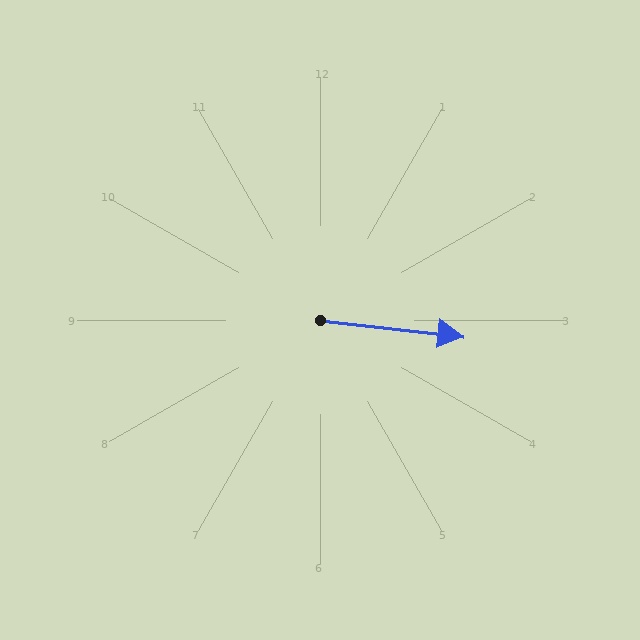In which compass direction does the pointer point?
East.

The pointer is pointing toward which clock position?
Roughly 3 o'clock.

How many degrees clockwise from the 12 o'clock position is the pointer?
Approximately 96 degrees.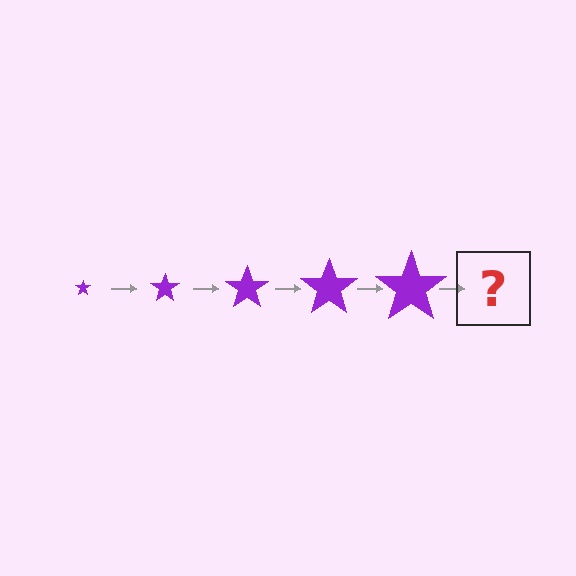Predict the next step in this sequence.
The next step is a purple star, larger than the previous one.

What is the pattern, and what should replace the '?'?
The pattern is that the star gets progressively larger each step. The '?' should be a purple star, larger than the previous one.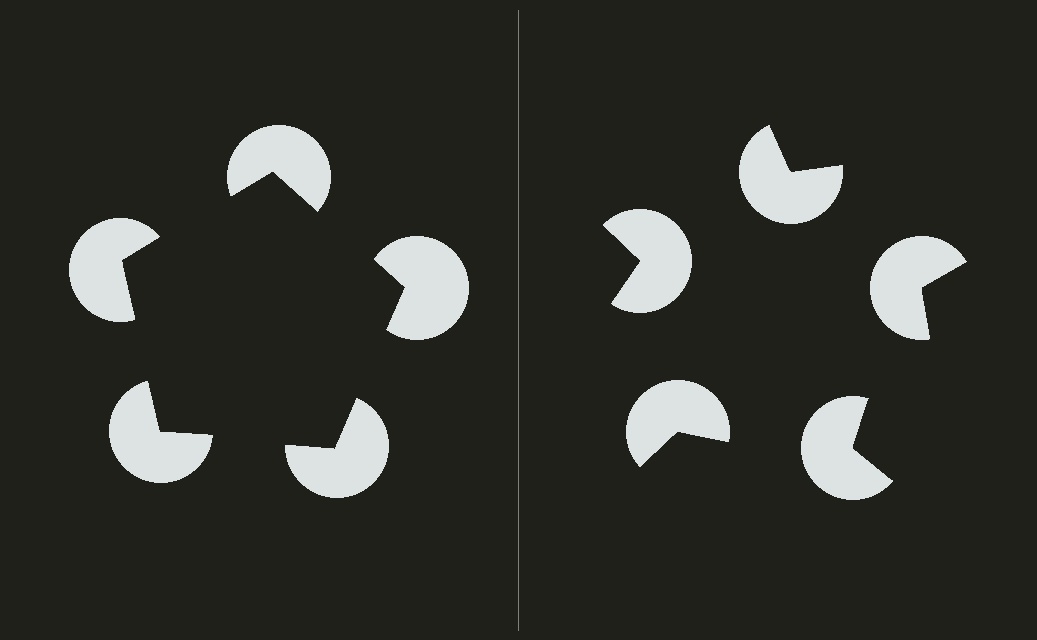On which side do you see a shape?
An illusory pentagon appears on the left side. On the right side the wedge cuts are rotated, so no coherent shape forms.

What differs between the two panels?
The pac-man discs are positioned identically on both sides; only the wedge orientations differ. On the left they align to a pentagon; on the right they are misaligned.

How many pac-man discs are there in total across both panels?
10 — 5 on each side.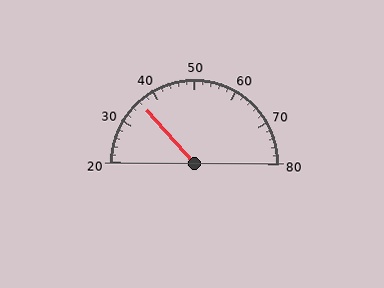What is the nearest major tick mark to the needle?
The nearest major tick mark is 40.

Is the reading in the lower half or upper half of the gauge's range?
The reading is in the lower half of the range (20 to 80).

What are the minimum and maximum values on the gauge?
The gauge ranges from 20 to 80.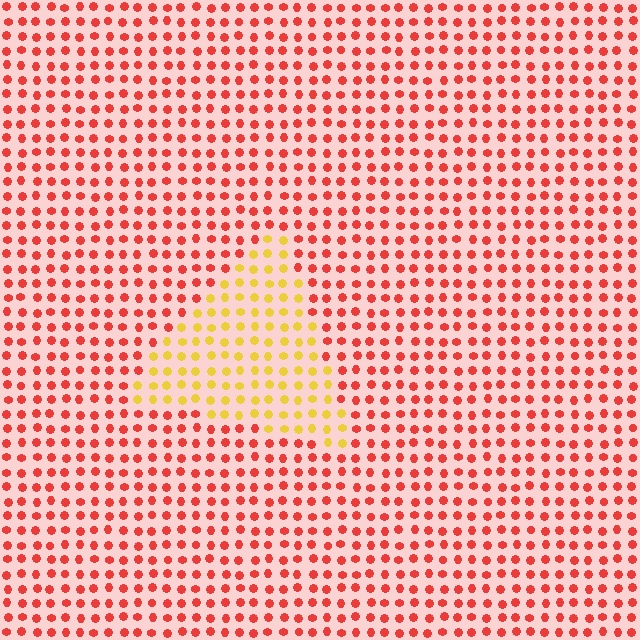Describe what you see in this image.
The image is filled with small red elements in a uniform arrangement. A triangle-shaped region is visible where the elements are tinted to a slightly different hue, forming a subtle color boundary.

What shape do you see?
I see a triangle.